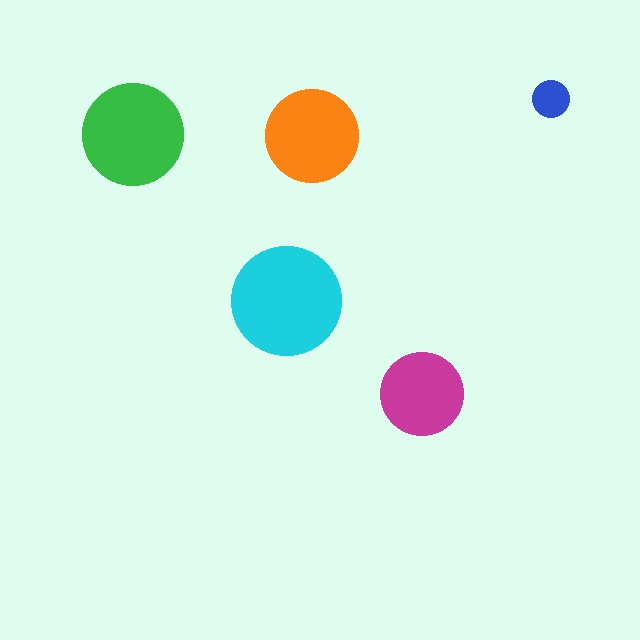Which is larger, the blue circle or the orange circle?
The orange one.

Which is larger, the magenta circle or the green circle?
The green one.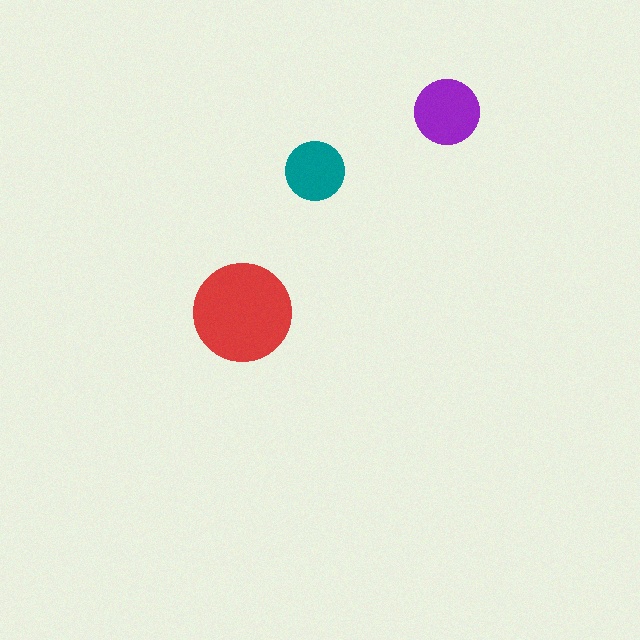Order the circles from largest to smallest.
the red one, the purple one, the teal one.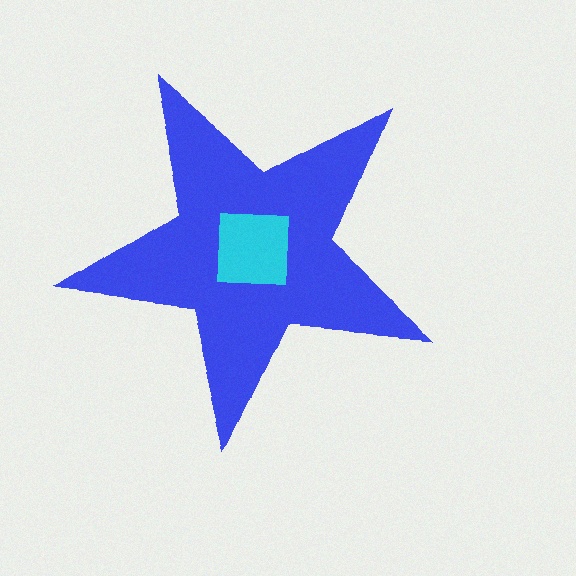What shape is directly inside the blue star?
The cyan square.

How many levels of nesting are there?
2.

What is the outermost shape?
The blue star.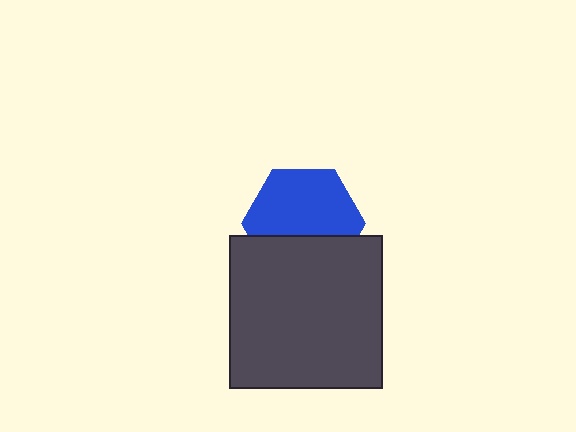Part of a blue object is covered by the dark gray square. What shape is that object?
It is a hexagon.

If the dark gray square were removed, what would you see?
You would see the complete blue hexagon.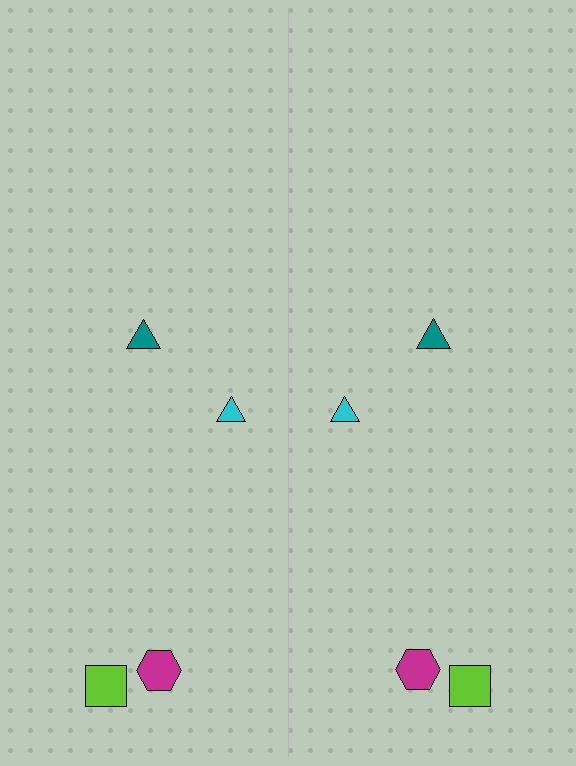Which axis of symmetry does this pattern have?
The pattern has a vertical axis of symmetry running through the center of the image.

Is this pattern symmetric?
Yes, this pattern has bilateral (reflection) symmetry.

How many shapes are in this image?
There are 8 shapes in this image.